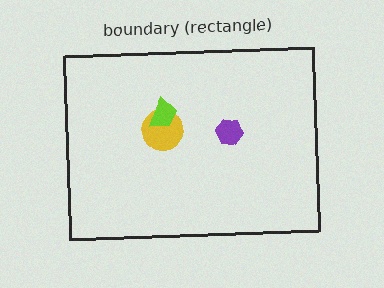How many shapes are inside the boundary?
3 inside, 0 outside.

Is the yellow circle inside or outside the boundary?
Inside.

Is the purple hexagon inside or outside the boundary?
Inside.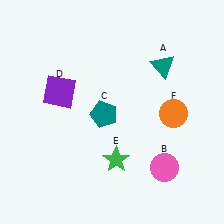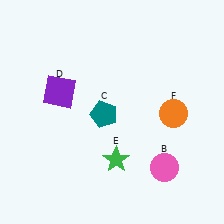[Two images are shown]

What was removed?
The teal triangle (A) was removed in Image 2.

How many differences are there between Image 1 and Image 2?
There is 1 difference between the two images.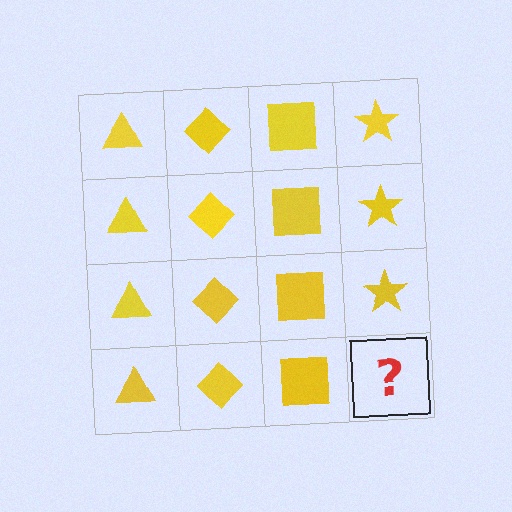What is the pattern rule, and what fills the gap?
The rule is that each column has a consistent shape. The gap should be filled with a yellow star.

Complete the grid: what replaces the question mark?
The question mark should be replaced with a yellow star.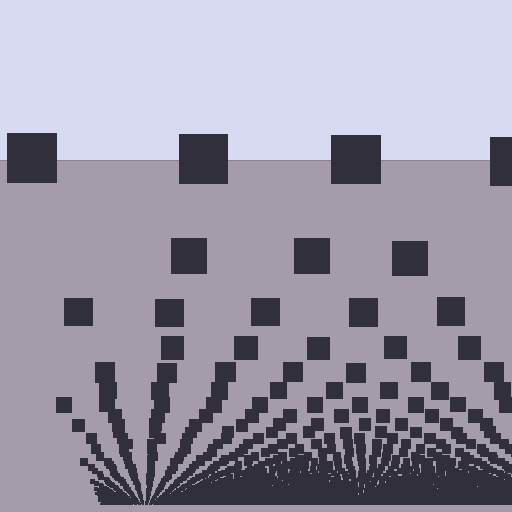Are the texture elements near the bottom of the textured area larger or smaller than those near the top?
Smaller. The gradient is inverted — elements near the bottom are smaller and denser.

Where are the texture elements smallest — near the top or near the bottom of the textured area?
Near the bottom.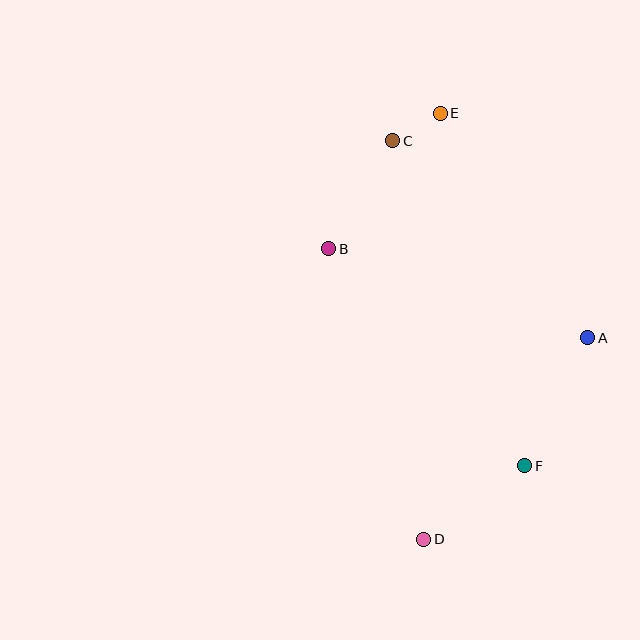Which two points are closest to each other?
Points C and E are closest to each other.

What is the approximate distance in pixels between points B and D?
The distance between B and D is approximately 305 pixels.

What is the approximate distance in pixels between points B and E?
The distance between B and E is approximately 176 pixels.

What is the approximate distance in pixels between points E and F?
The distance between E and F is approximately 363 pixels.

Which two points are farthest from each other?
Points D and E are farthest from each other.